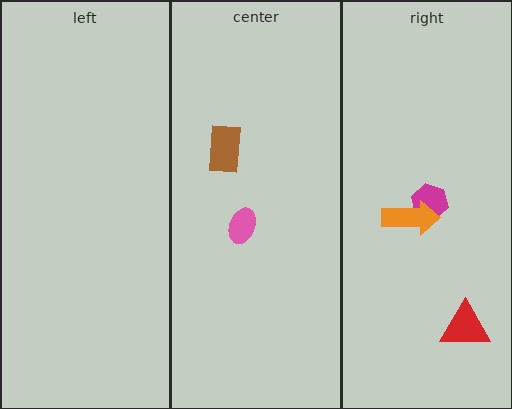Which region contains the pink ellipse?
The center region.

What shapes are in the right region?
The magenta hexagon, the red triangle, the orange arrow.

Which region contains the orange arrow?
The right region.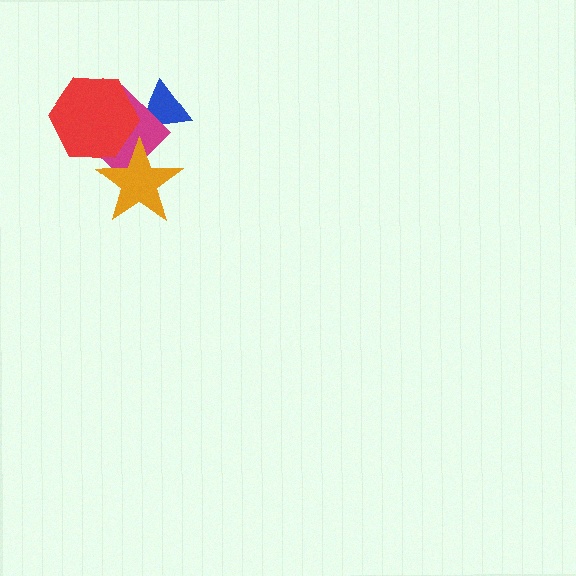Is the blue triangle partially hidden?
Yes, it is partially covered by another shape.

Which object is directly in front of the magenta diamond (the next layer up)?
The red hexagon is directly in front of the magenta diamond.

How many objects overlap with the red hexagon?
2 objects overlap with the red hexagon.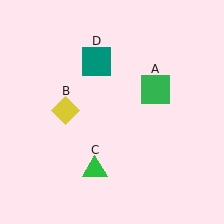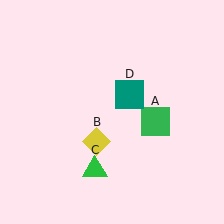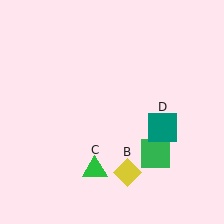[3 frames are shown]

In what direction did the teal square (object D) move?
The teal square (object D) moved down and to the right.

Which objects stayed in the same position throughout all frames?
Green triangle (object C) remained stationary.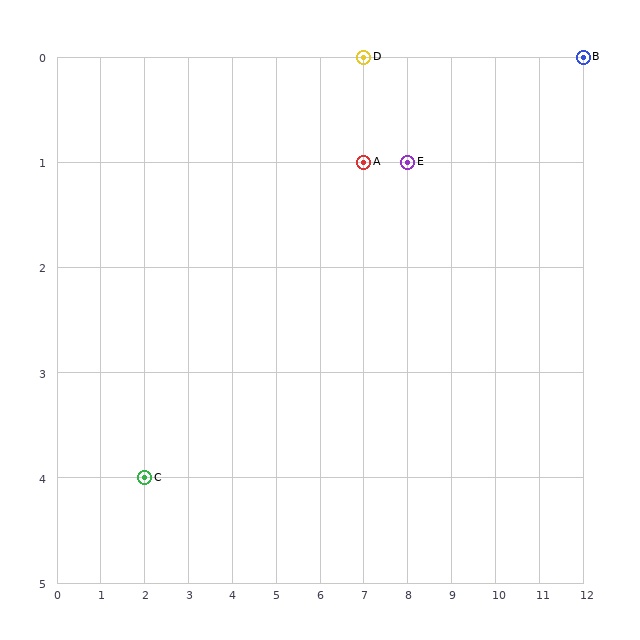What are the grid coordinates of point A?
Point A is at grid coordinates (7, 1).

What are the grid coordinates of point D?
Point D is at grid coordinates (7, 0).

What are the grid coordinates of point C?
Point C is at grid coordinates (2, 4).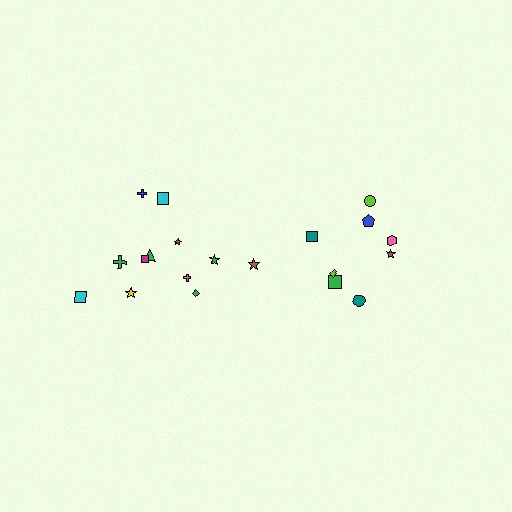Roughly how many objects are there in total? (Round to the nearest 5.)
Roughly 20 objects in total.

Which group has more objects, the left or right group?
The left group.